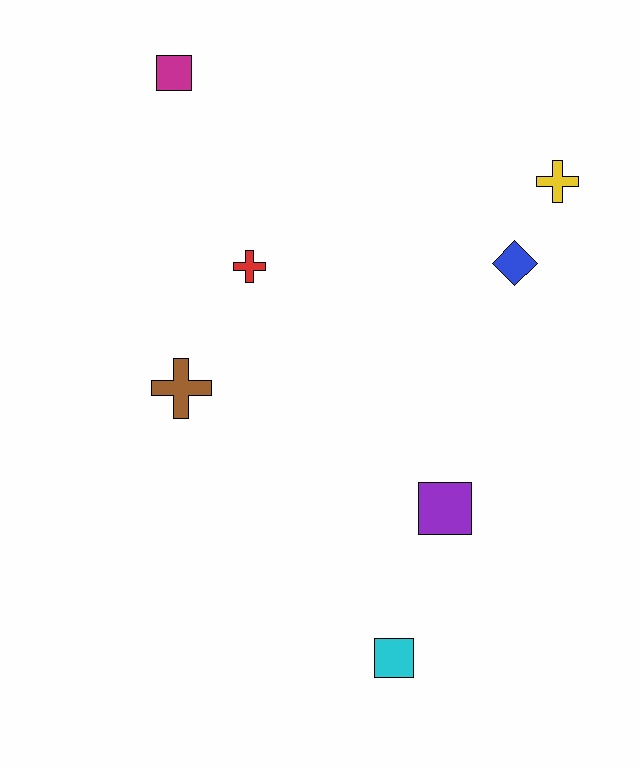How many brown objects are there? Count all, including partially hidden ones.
There is 1 brown object.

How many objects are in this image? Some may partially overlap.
There are 7 objects.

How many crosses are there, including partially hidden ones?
There are 3 crosses.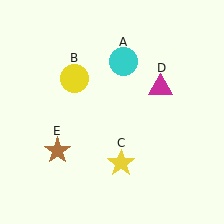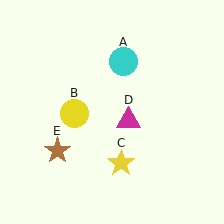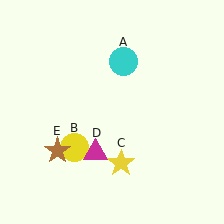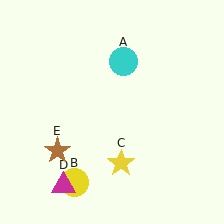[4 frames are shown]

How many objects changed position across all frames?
2 objects changed position: yellow circle (object B), magenta triangle (object D).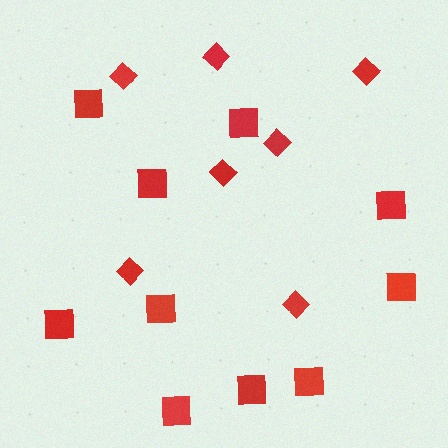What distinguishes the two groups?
There are 2 groups: one group of squares (10) and one group of diamonds (7).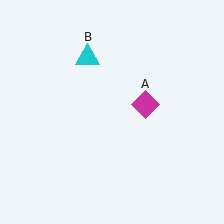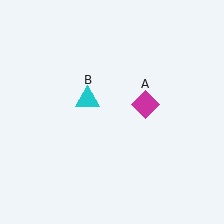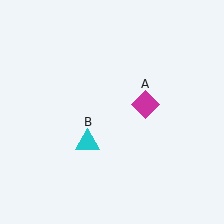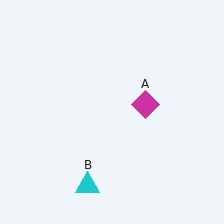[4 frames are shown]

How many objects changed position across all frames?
1 object changed position: cyan triangle (object B).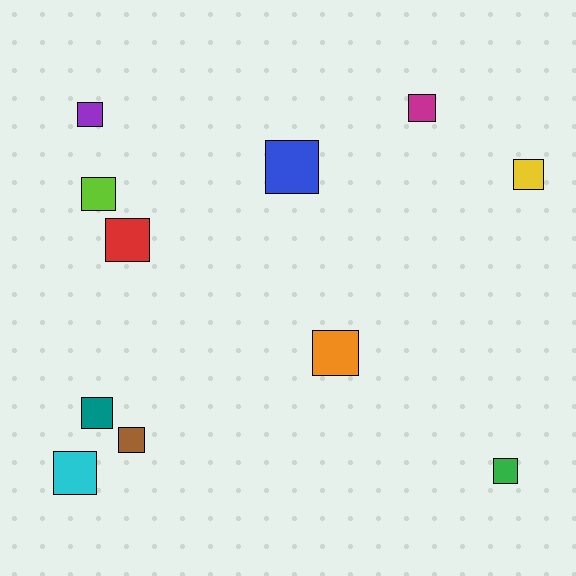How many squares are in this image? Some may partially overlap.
There are 11 squares.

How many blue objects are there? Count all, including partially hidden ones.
There is 1 blue object.